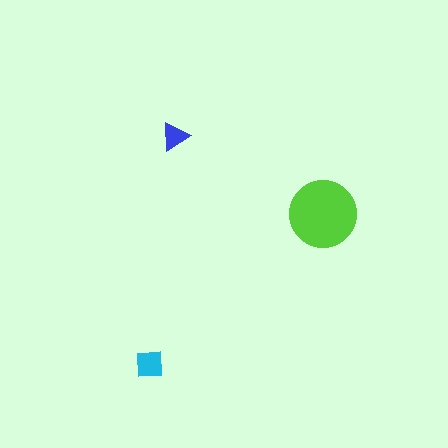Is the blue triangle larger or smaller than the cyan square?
Smaller.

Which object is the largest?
The lime circle.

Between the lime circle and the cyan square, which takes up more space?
The lime circle.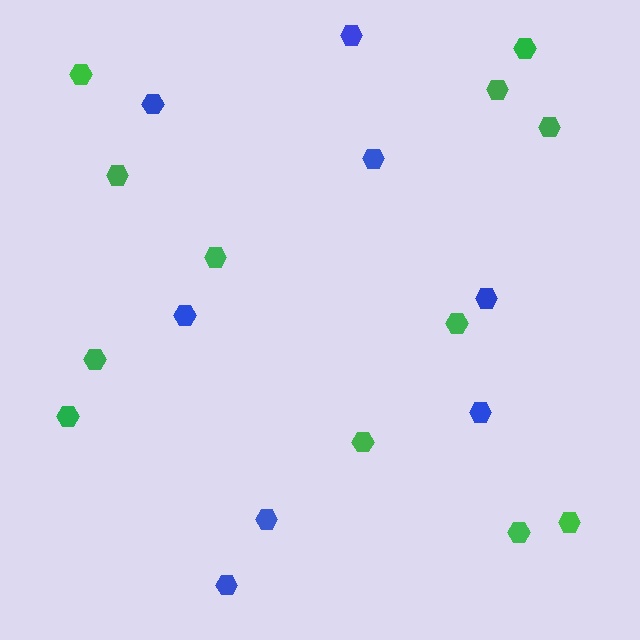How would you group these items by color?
There are 2 groups: one group of blue hexagons (8) and one group of green hexagons (12).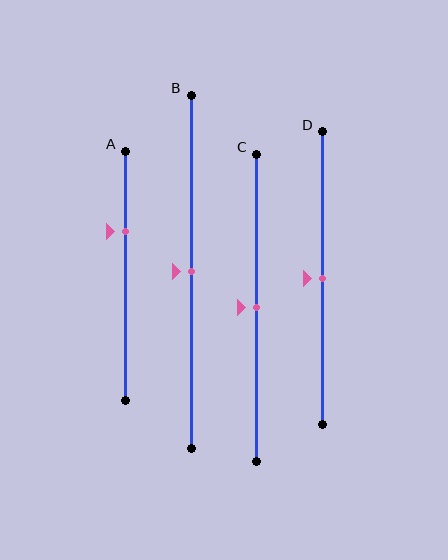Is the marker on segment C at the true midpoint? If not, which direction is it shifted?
Yes, the marker on segment C is at the true midpoint.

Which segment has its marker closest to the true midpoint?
Segment B has its marker closest to the true midpoint.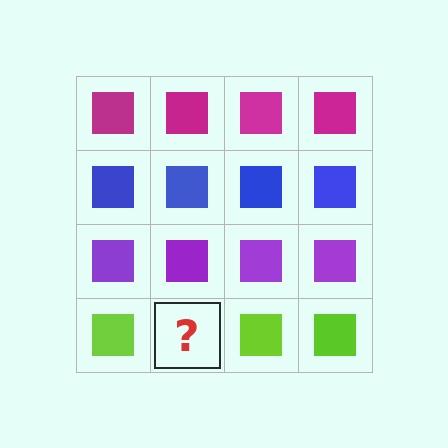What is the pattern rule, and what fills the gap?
The rule is that each row has a consistent color. The gap should be filled with a lime square.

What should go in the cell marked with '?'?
The missing cell should contain a lime square.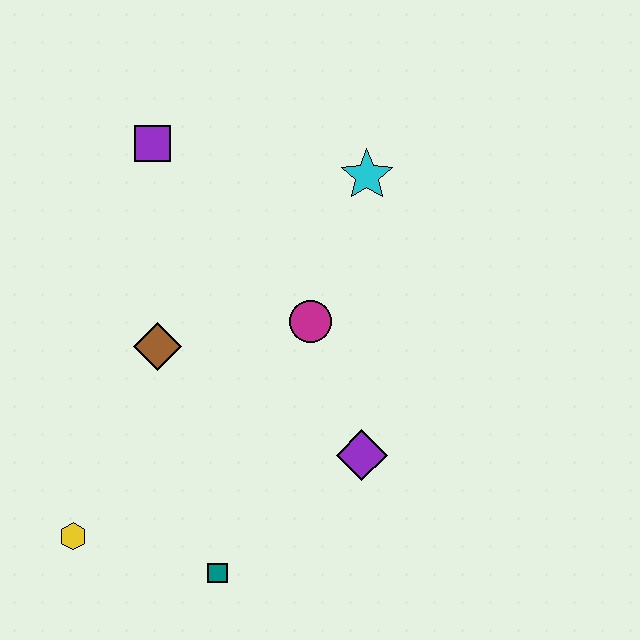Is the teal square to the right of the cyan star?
No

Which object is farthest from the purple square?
The teal square is farthest from the purple square.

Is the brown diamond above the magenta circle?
No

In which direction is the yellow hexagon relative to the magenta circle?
The yellow hexagon is to the left of the magenta circle.